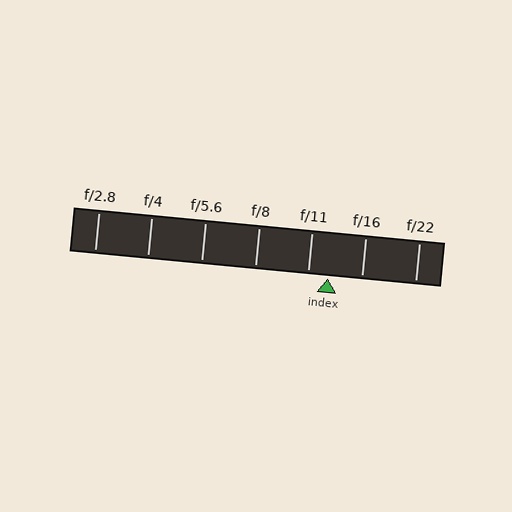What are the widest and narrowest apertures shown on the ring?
The widest aperture shown is f/2.8 and the narrowest is f/22.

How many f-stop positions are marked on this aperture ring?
There are 7 f-stop positions marked.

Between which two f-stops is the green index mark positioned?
The index mark is between f/11 and f/16.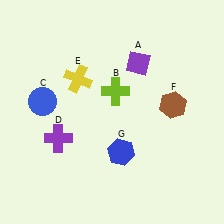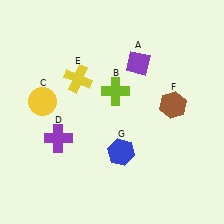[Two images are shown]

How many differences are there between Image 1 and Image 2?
There is 1 difference between the two images.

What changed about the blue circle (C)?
In Image 1, C is blue. In Image 2, it changed to yellow.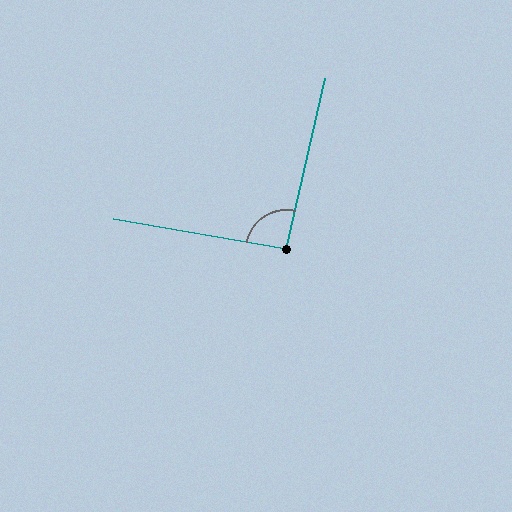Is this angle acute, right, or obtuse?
It is approximately a right angle.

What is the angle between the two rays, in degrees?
Approximately 93 degrees.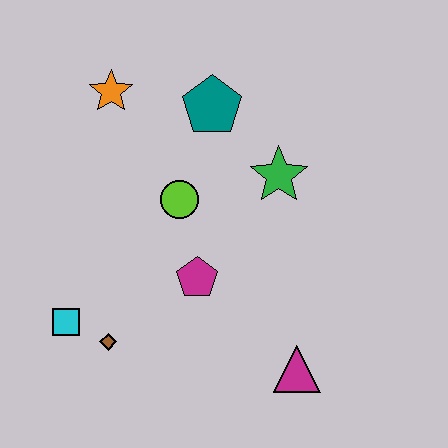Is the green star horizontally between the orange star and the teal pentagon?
No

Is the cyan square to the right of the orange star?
No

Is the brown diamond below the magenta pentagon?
Yes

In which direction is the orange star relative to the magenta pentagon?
The orange star is above the magenta pentagon.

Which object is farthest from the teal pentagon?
The magenta triangle is farthest from the teal pentagon.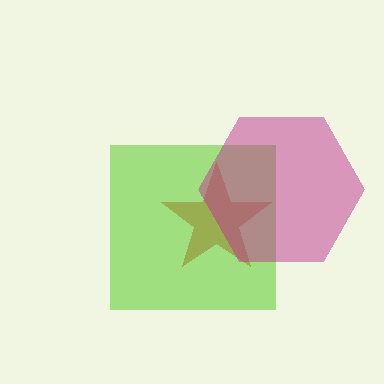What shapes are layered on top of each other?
The layered shapes are: a red star, a lime square, a magenta hexagon.